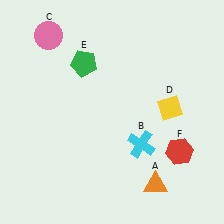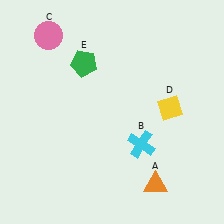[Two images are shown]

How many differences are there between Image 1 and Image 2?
There is 1 difference between the two images.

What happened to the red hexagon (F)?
The red hexagon (F) was removed in Image 2. It was in the bottom-right area of Image 1.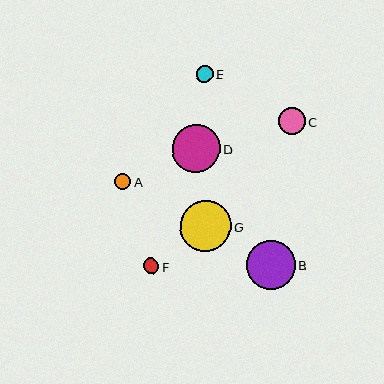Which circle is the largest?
Circle G is the largest with a size of approximately 51 pixels.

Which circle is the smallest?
Circle F is the smallest with a size of approximately 16 pixels.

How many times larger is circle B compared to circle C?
Circle B is approximately 1.8 times the size of circle C.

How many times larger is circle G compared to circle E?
Circle G is approximately 3.1 times the size of circle E.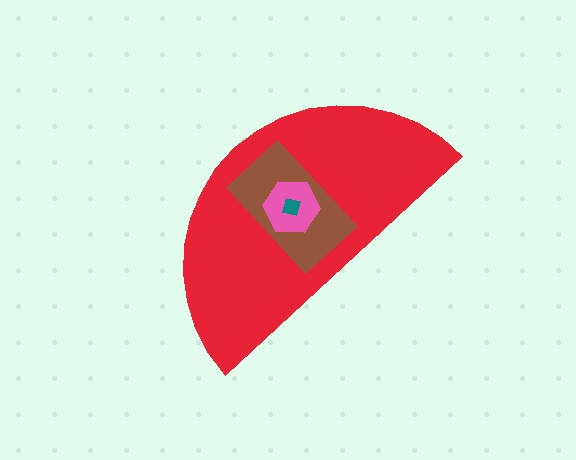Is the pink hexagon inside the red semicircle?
Yes.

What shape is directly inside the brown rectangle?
The pink hexagon.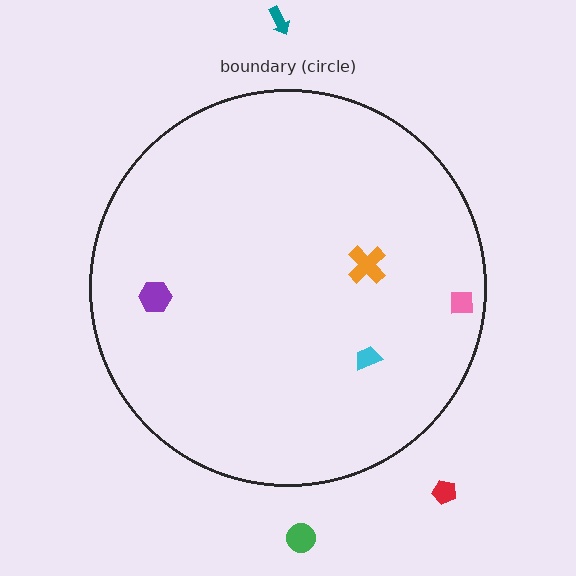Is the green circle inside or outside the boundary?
Outside.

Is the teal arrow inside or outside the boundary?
Outside.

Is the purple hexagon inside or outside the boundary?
Inside.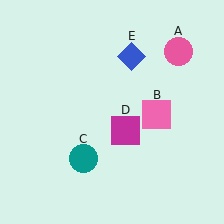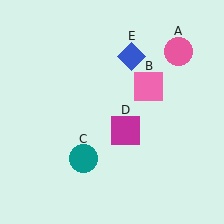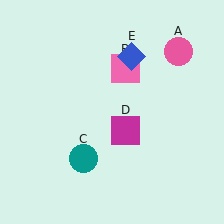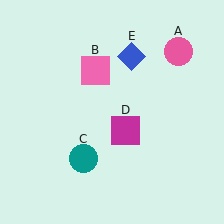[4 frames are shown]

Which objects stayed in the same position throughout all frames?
Pink circle (object A) and teal circle (object C) and magenta square (object D) and blue diamond (object E) remained stationary.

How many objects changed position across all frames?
1 object changed position: pink square (object B).